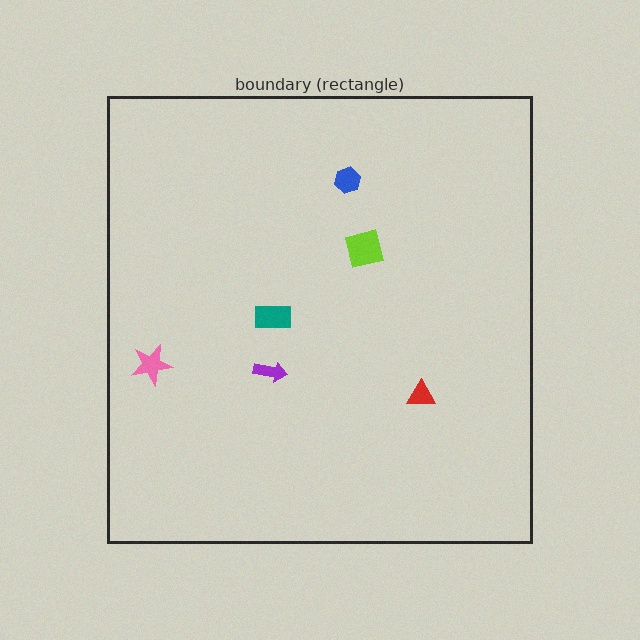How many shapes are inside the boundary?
6 inside, 0 outside.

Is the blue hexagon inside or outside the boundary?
Inside.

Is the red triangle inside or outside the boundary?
Inside.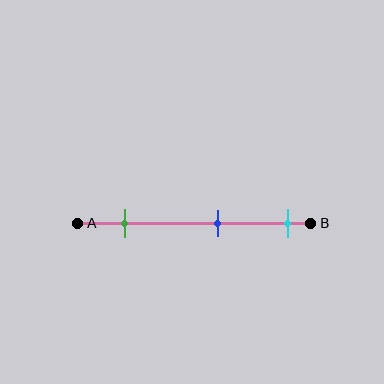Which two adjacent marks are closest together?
The blue and cyan marks are the closest adjacent pair.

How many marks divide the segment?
There are 3 marks dividing the segment.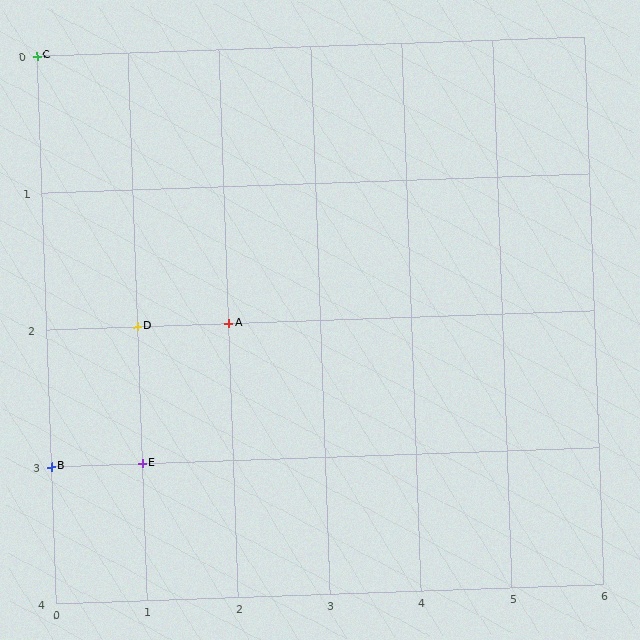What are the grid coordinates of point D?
Point D is at grid coordinates (1, 2).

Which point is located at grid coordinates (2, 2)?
Point A is at (2, 2).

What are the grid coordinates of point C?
Point C is at grid coordinates (0, 0).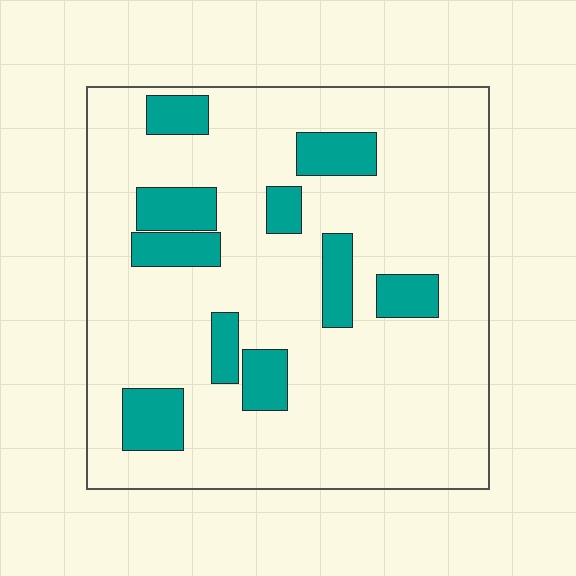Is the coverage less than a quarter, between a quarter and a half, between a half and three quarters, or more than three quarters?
Less than a quarter.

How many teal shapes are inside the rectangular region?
10.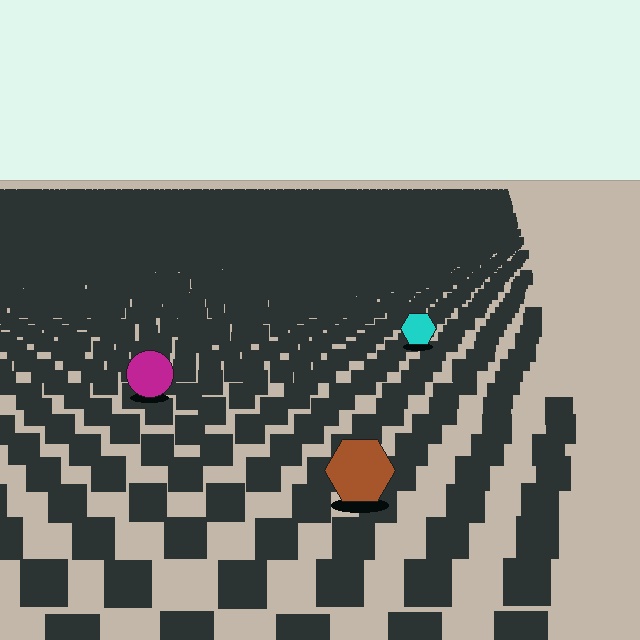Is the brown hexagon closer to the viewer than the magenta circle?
Yes. The brown hexagon is closer — you can tell from the texture gradient: the ground texture is coarser near it.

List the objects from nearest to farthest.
From nearest to farthest: the brown hexagon, the magenta circle, the cyan hexagon.